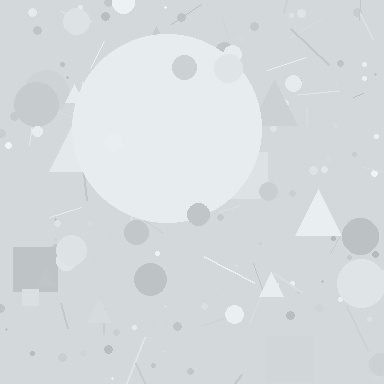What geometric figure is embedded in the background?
A circle is embedded in the background.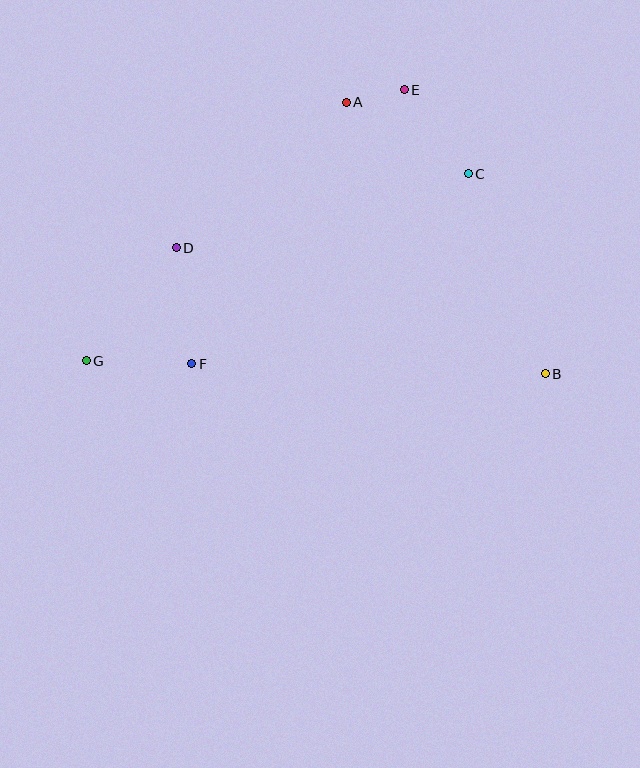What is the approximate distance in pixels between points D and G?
The distance between D and G is approximately 144 pixels.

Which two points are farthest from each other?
Points B and G are farthest from each other.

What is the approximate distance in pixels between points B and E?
The distance between B and E is approximately 317 pixels.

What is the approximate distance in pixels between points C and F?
The distance between C and F is approximately 335 pixels.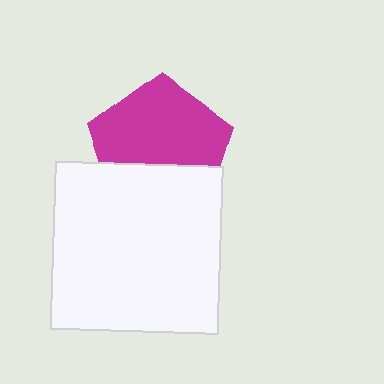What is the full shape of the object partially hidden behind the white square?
The partially hidden object is a magenta pentagon.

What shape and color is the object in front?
The object in front is a white square.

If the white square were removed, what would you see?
You would see the complete magenta pentagon.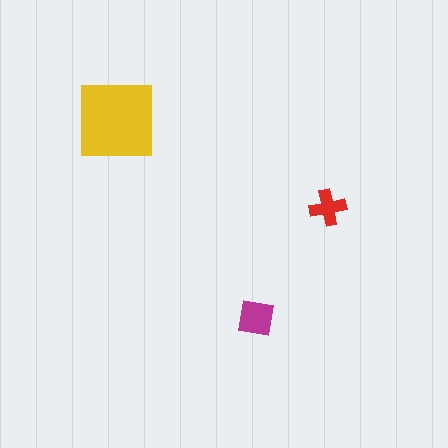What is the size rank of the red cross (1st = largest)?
3rd.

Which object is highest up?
The yellow square is topmost.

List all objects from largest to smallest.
The yellow square, the magenta square, the red cross.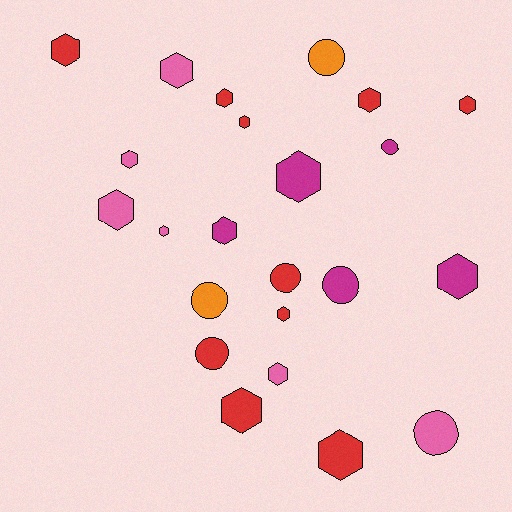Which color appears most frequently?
Red, with 10 objects.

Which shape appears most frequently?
Hexagon, with 16 objects.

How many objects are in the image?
There are 23 objects.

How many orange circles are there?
There are 2 orange circles.